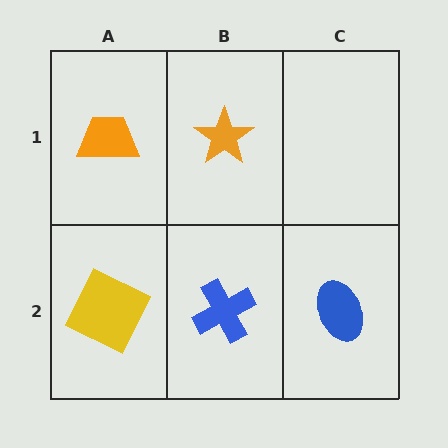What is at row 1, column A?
An orange trapezoid.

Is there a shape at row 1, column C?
No, that cell is empty.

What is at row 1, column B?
An orange star.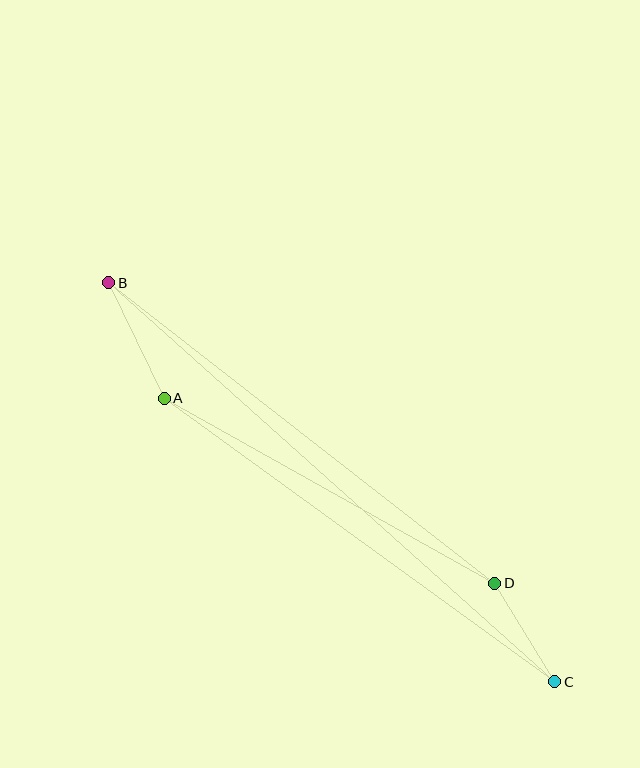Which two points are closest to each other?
Points C and D are closest to each other.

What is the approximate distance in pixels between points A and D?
The distance between A and D is approximately 379 pixels.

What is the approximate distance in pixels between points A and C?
The distance between A and C is approximately 483 pixels.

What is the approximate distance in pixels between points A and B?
The distance between A and B is approximately 128 pixels.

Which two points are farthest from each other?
Points B and C are farthest from each other.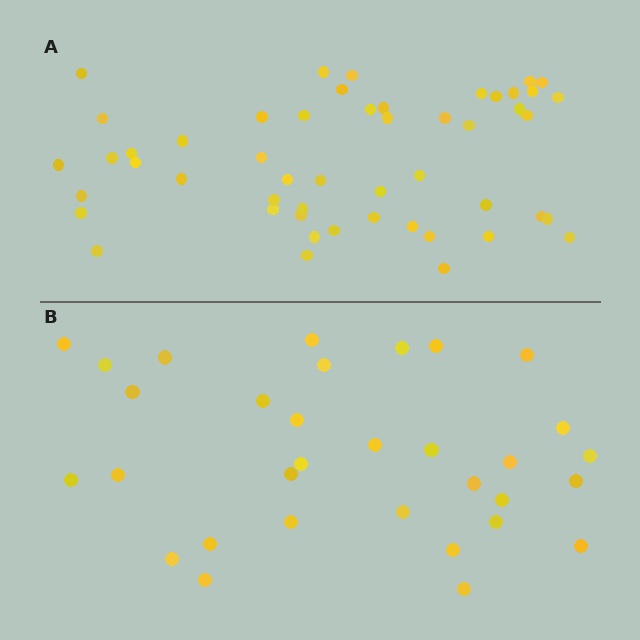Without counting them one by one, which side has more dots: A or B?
Region A (the top region) has more dots.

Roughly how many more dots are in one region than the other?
Region A has approximately 20 more dots than region B.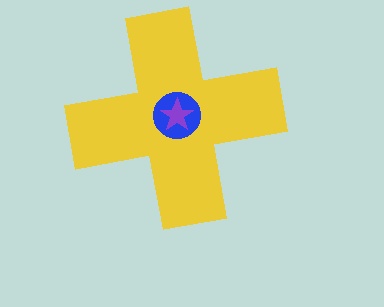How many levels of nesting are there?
3.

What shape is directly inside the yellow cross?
The blue circle.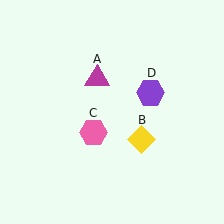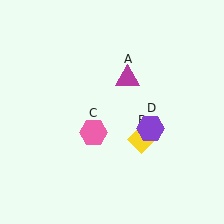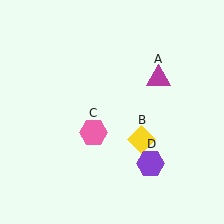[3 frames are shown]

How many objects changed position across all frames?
2 objects changed position: magenta triangle (object A), purple hexagon (object D).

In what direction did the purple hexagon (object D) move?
The purple hexagon (object D) moved down.